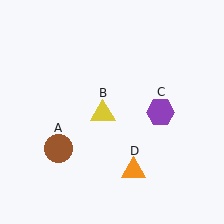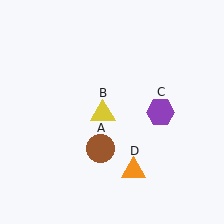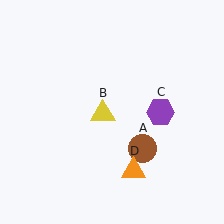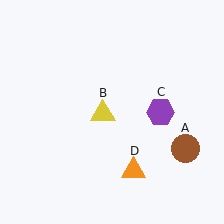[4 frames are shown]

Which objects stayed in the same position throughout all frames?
Yellow triangle (object B) and purple hexagon (object C) and orange triangle (object D) remained stationary.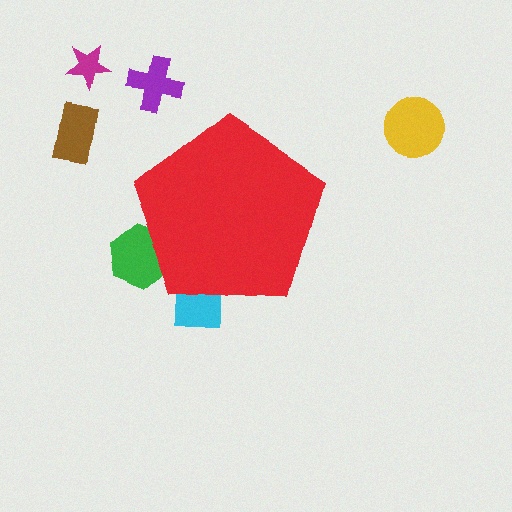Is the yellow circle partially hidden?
No, the yellow circle is fully visible.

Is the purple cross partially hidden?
No, the purple cross is fully visible.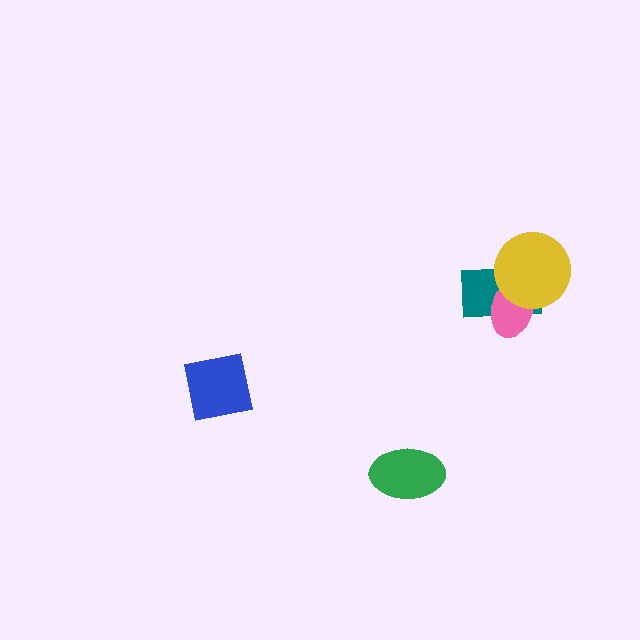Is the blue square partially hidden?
No, no other shape covers it.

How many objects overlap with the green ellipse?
0 objects overlap with the green ellipse.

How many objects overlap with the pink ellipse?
2 objects overlap with the pink ellipse.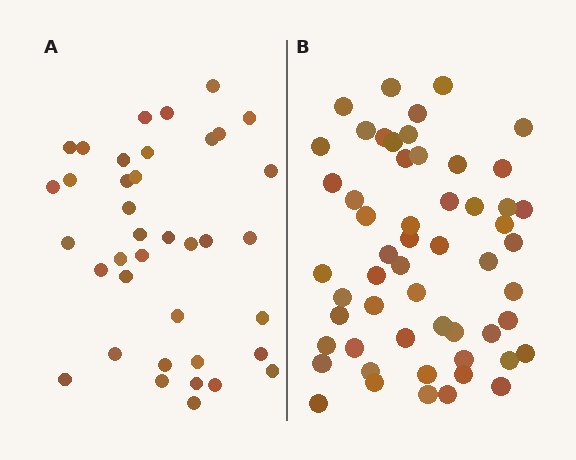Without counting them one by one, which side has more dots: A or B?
Region B (the right region) has more dots.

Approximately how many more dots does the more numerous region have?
Region B has approximately 15 more dots than region A.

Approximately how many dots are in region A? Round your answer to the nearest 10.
About 40 dots. (The exact count is 38, which rounds to 40.)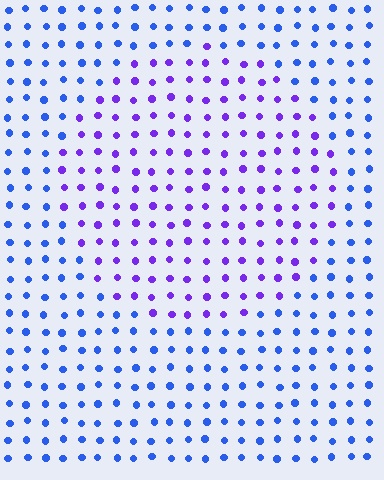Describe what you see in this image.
The image is filled with small blue elements in a uniform arrangement. A circle-shaped region is visible where the elements are tinted to a slightly different hue, forming a subtle color boundary.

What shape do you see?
I see a circle.